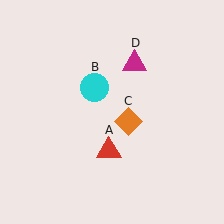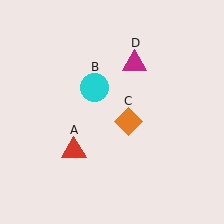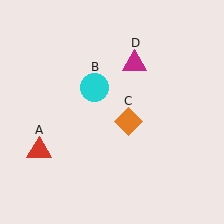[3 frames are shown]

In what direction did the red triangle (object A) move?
The red triangle (object A) moved left.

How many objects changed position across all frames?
1 object changed position: red triangle (object A).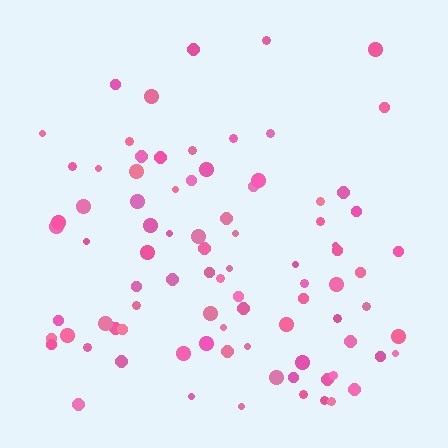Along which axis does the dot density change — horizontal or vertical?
Vertical.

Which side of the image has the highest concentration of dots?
The bottom.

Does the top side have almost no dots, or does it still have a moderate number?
Still a moderate number, just noticeably fewer than the bottom.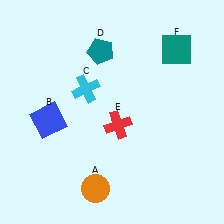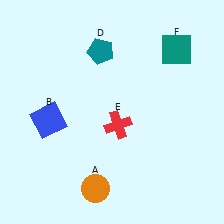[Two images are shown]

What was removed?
The cyan cross (C) was removed in Image 2.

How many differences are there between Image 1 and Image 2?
There is 1 difference between the two images.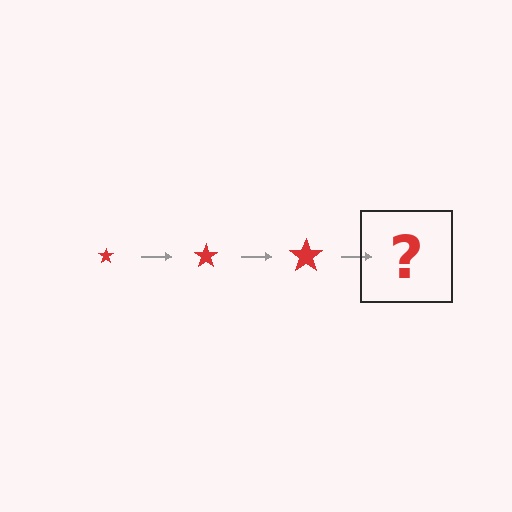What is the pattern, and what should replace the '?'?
The pattern is that the star gets progressively larger each step. The '?' should be a red star, larger than the previous one.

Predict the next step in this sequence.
The next step is a red star, larger than the previous one.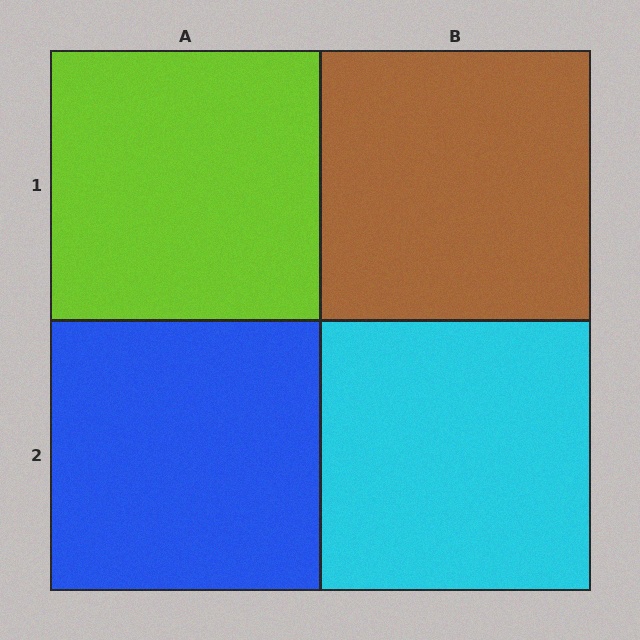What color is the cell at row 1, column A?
Lime.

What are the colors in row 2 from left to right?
Blue, cyan.